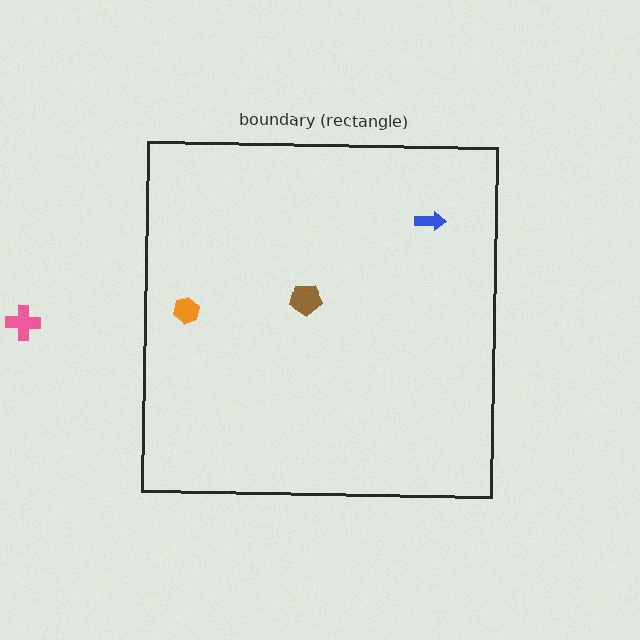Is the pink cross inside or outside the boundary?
Outside.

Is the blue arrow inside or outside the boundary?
Inside.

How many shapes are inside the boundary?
3 inside, 1 outside.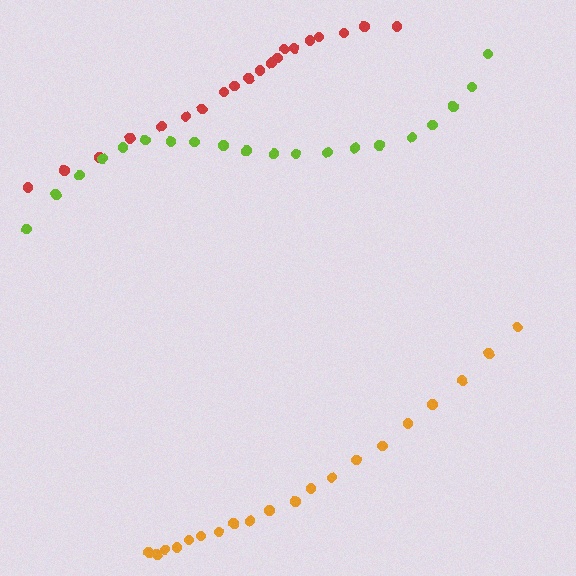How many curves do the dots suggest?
There are 3 distinct paths.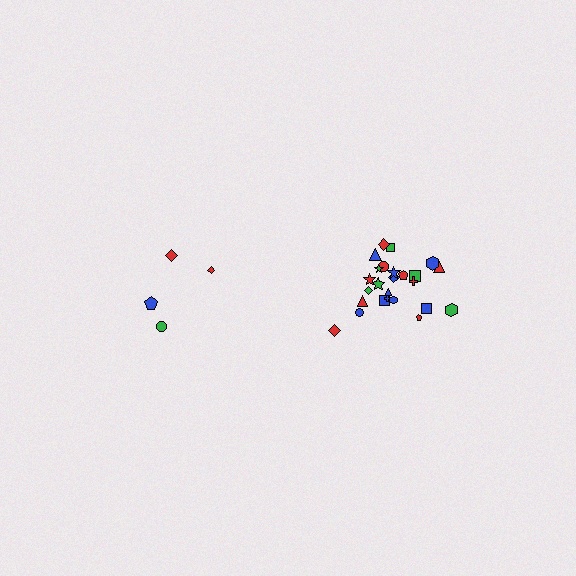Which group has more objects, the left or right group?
The right group.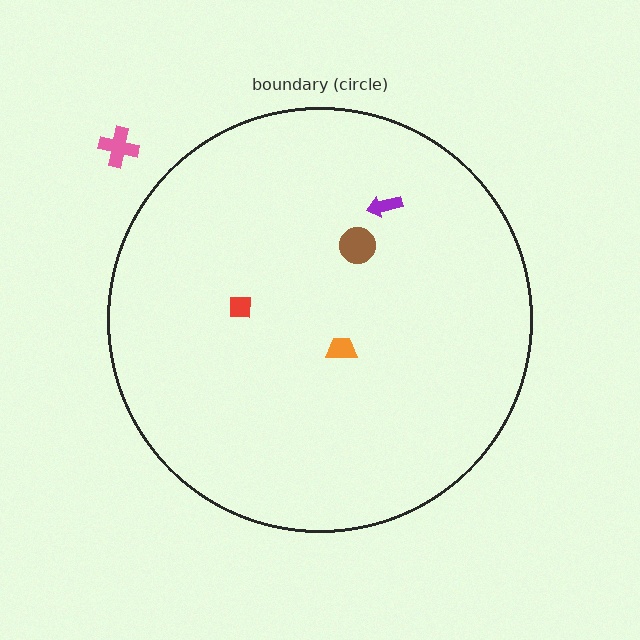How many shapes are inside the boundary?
4 inside, 1 outside.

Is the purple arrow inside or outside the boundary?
Inside.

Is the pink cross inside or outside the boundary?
Outside.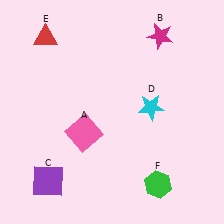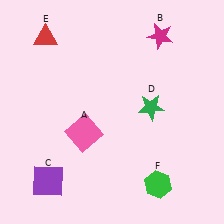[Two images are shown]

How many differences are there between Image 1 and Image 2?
There is 1 difference between the two images.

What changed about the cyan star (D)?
In Image 1, D is cyan. In Image 2, it changed to green.